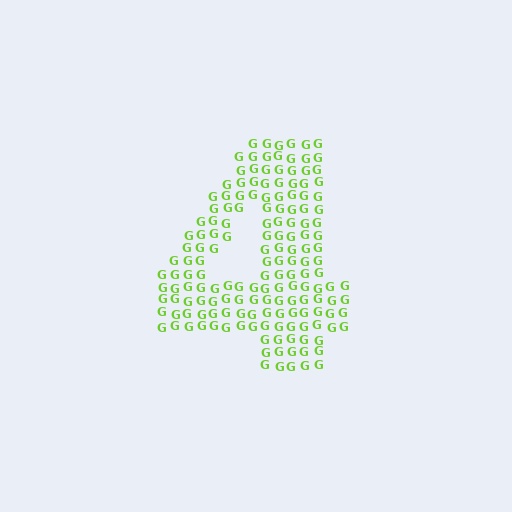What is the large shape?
The large shape is the digit 4.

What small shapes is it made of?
It is made of small letter G's.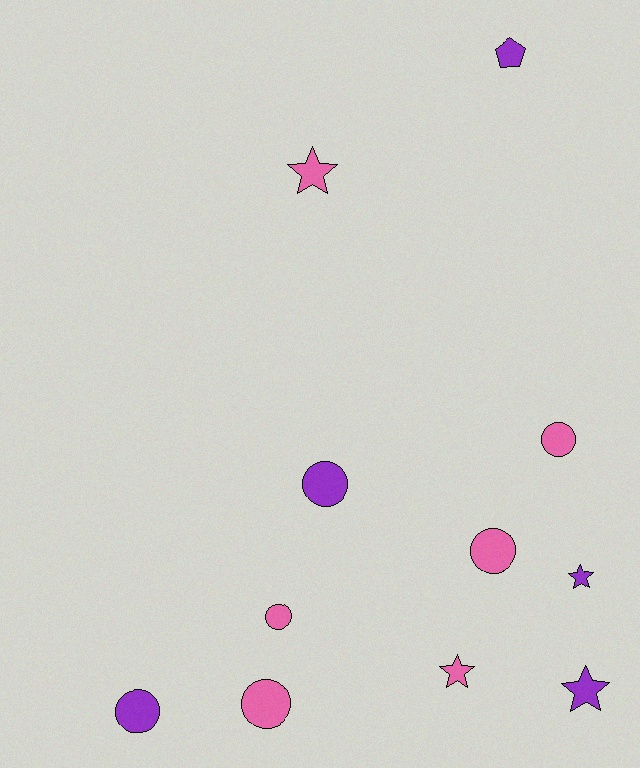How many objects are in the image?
There are 11 objects.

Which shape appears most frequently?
Circle, with 6 objects.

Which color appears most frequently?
Pink, with 6 objects.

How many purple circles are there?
There are 2 purple circles.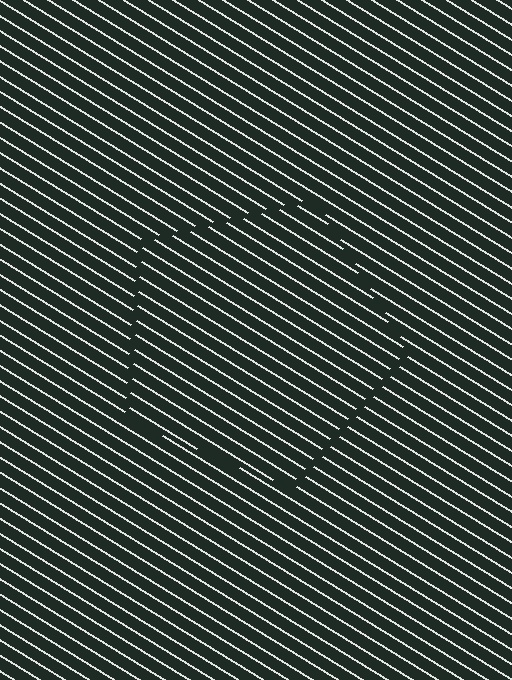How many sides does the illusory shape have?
5 sides — the line-ends trace a pentagon.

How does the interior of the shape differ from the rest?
The interior of the shape contains the same grating, shifted by half a period — the contour is defined by the phase discontinuity where line-ends from the inner and outer gratings abut.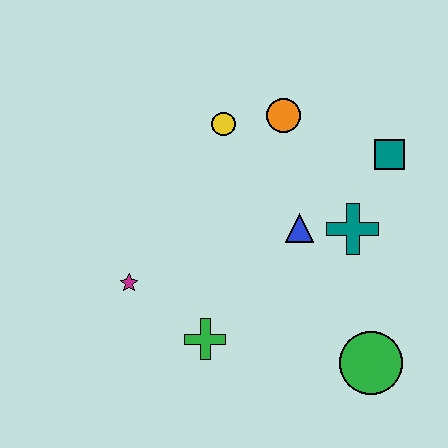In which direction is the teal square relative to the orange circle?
The teal square is to the right of the orange circle.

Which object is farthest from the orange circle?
The green circle is farthest from the orange circle.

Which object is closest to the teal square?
The teal cross is closest to the teal square.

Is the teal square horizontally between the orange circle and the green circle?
No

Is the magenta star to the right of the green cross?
No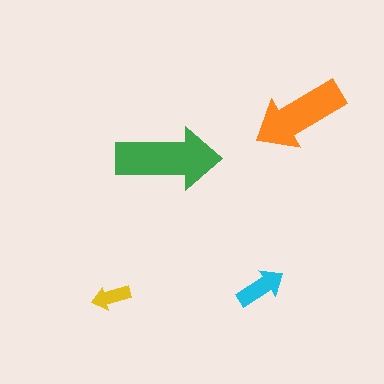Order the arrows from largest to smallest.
the green one, the orange one, the cyan one, the yellow one.